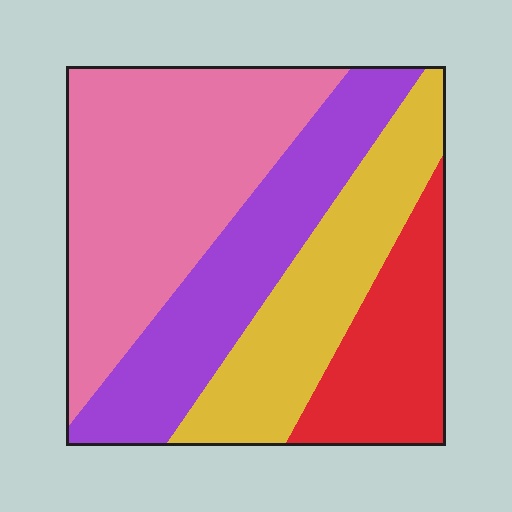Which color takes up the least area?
Red, at roughly 15%.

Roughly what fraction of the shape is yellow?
Yellow covers about 25% of the shape.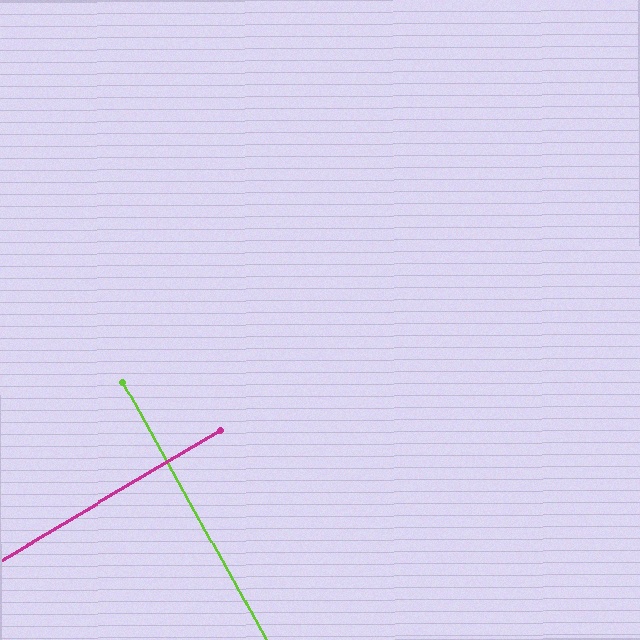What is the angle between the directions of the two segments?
Approximately 88 degrees.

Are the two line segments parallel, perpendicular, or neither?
Perpendicular — they meet at approximately 88°.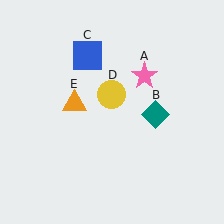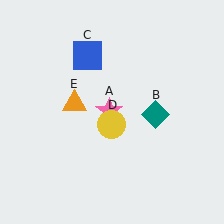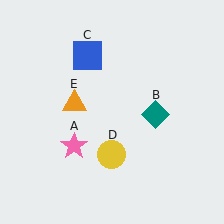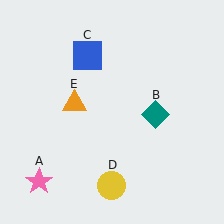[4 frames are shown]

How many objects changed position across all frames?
2 objects changed position: pink star (object A), yellow circle (object D).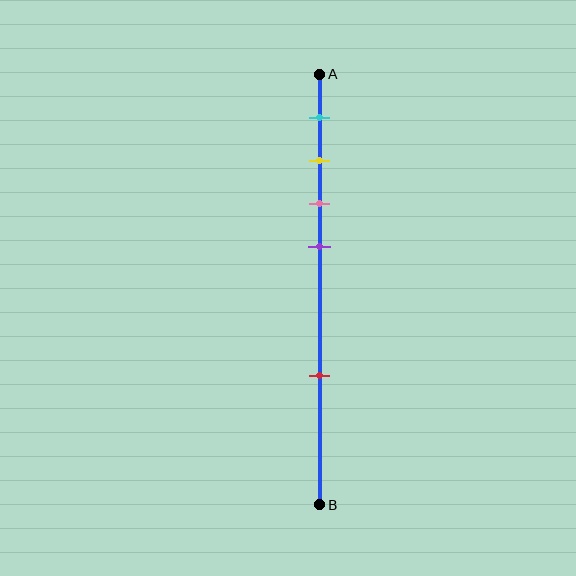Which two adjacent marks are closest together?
The yellow and pink marks are the closest adjacent pair.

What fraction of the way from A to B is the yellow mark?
The yellow mark is approximately 20% (0.2) of the way from A to B.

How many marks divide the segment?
There are 5 marks dividing the segment.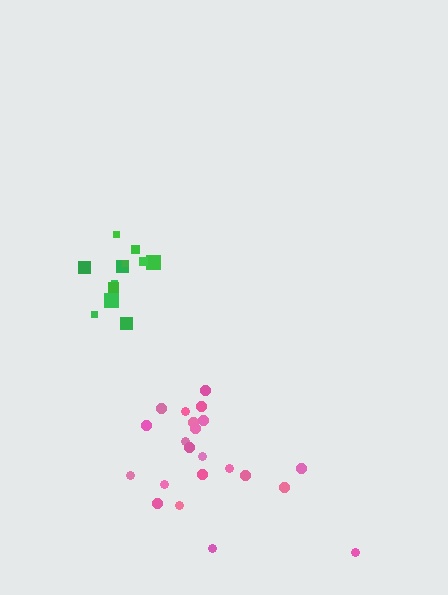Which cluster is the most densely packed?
Green.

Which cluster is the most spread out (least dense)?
Pink.